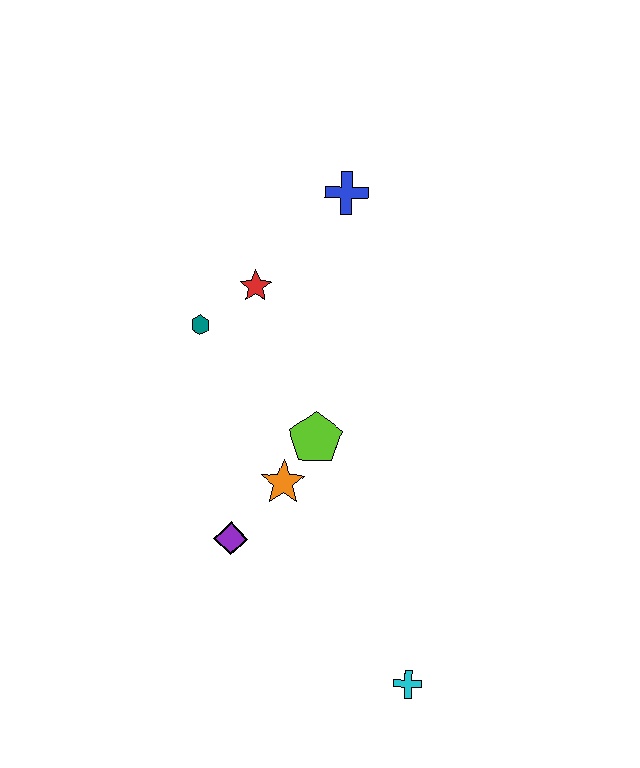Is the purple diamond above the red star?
No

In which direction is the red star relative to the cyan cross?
The red star is above the cyan cross.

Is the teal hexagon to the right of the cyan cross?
No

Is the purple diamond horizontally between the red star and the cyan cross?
No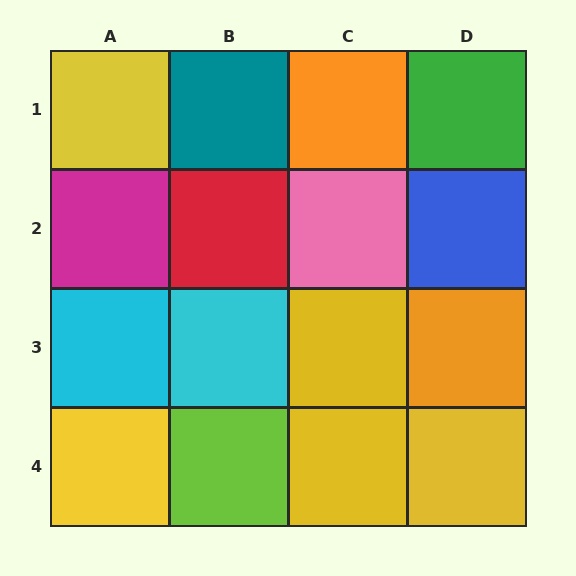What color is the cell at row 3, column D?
Orange.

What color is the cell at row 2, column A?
Magenta.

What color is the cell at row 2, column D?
Blue.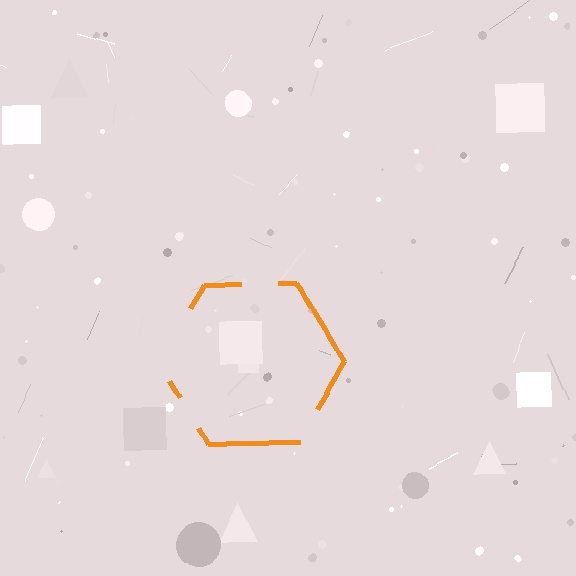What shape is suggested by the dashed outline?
The dashed outline suggests a hexagon.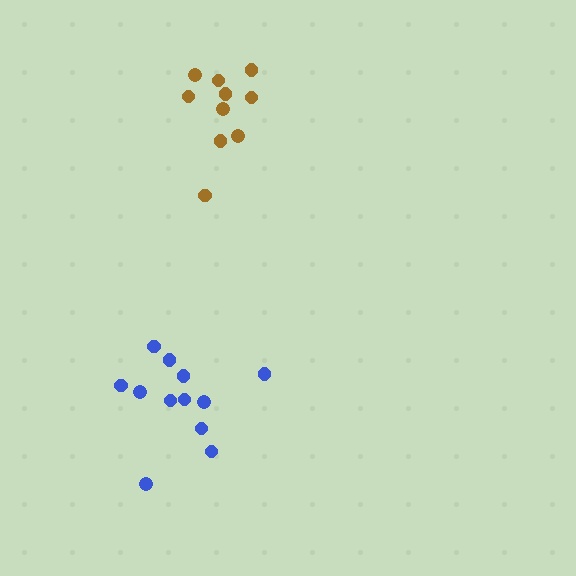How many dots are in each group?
Group 1: 12 dots, Group 2: 10 dots (22 total).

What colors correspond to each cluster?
The clusters are colored: blue, brown.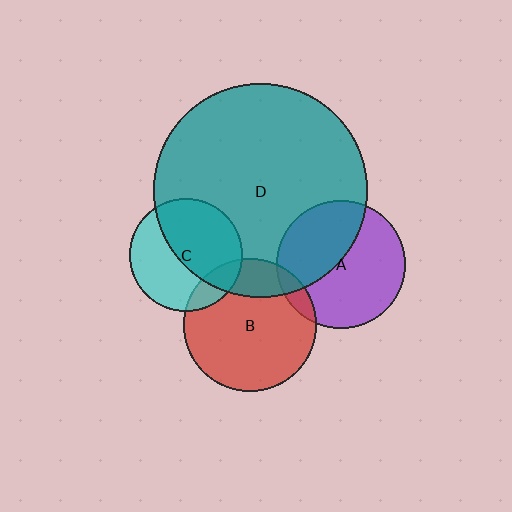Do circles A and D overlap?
Yes.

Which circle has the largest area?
Circle D (teal).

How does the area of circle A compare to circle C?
Approximately 1.3 times.